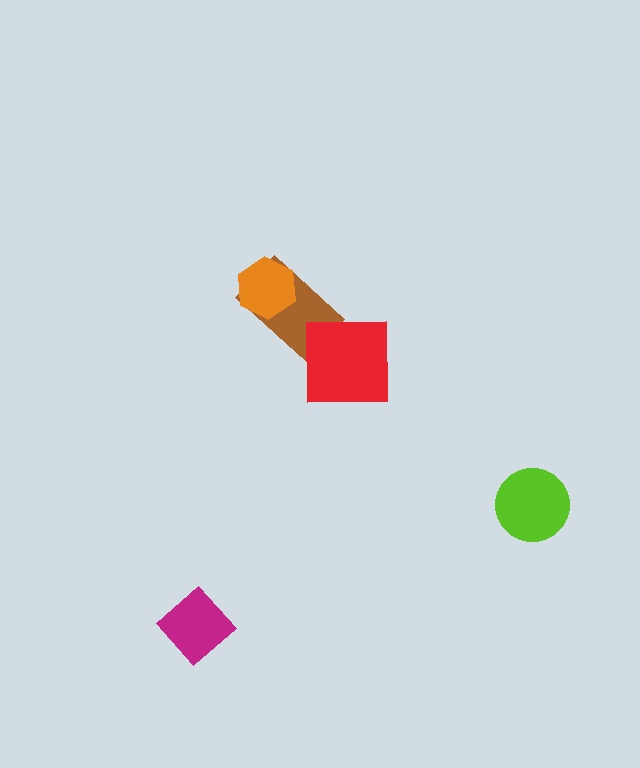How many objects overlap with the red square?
1 object overlaps with the red square.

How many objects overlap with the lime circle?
0 objects overlap with the lime circle.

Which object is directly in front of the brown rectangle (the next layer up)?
The orange hexagon is directly in front of the brown rectangle.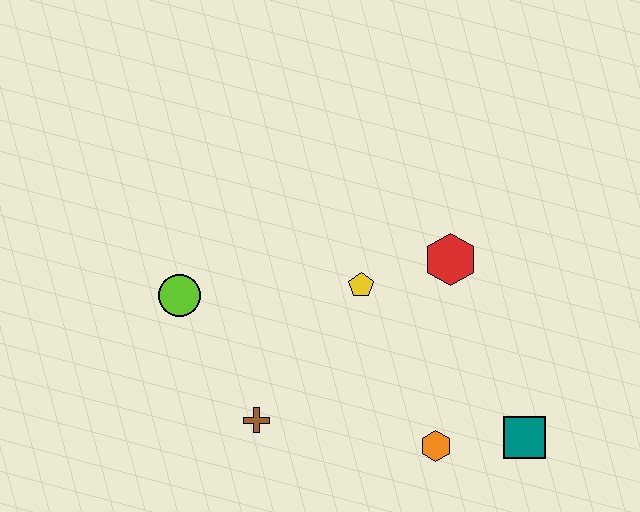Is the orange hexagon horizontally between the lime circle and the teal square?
Yes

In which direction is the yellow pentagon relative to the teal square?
The yellow pentagon is to the left of the teal square.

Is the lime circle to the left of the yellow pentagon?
Yes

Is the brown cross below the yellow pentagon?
Yes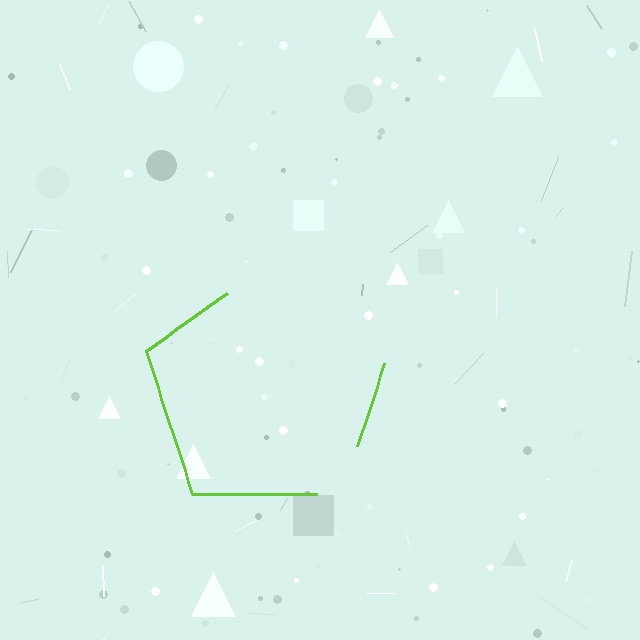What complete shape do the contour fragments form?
The contour fragments form a pentagon.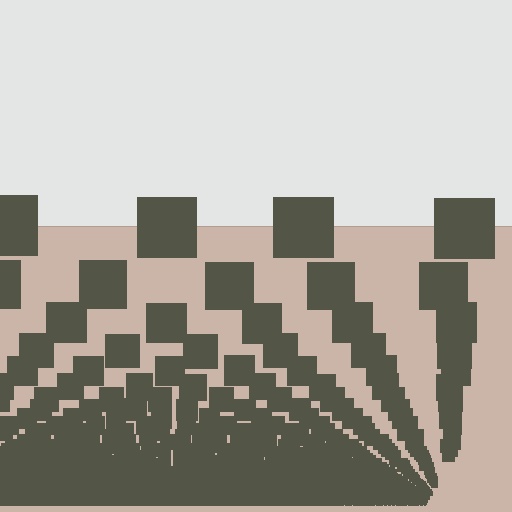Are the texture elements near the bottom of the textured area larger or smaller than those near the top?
Smaller. The gradient is inverted — elements near the bottom are smaller and denser.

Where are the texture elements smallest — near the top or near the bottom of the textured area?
Near the bottom.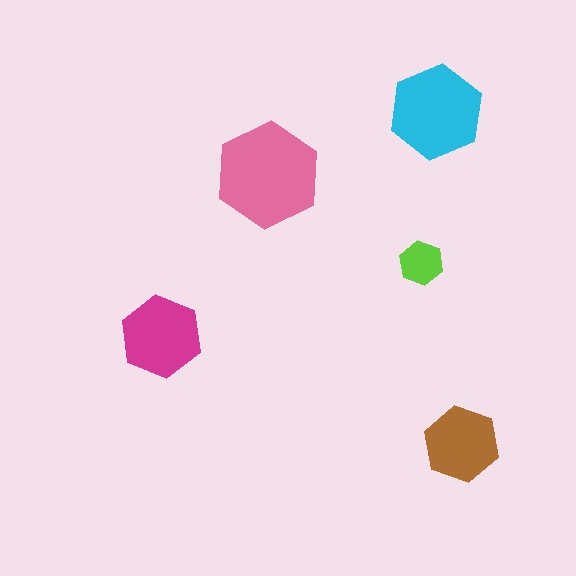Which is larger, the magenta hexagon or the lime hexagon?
The magenta one.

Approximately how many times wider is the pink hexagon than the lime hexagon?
About 2.5 times wider.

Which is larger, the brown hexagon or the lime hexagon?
The brown one.